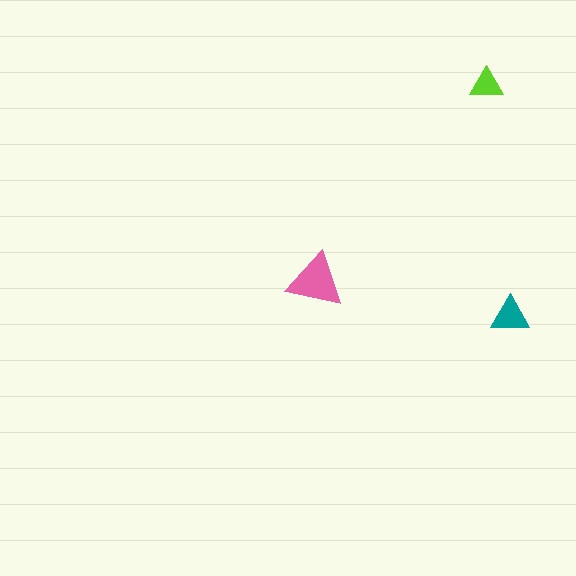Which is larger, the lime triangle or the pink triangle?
The pink one.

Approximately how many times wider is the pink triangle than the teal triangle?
About 1.5 times wider.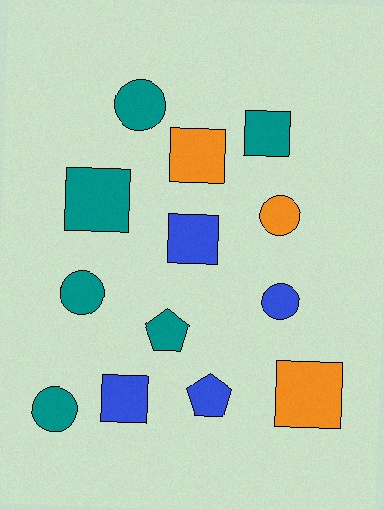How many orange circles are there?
There is 1 orange circle.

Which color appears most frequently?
Teal, with 6 objects.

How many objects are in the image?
There are 13 objects.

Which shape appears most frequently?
Square, with 6 objects.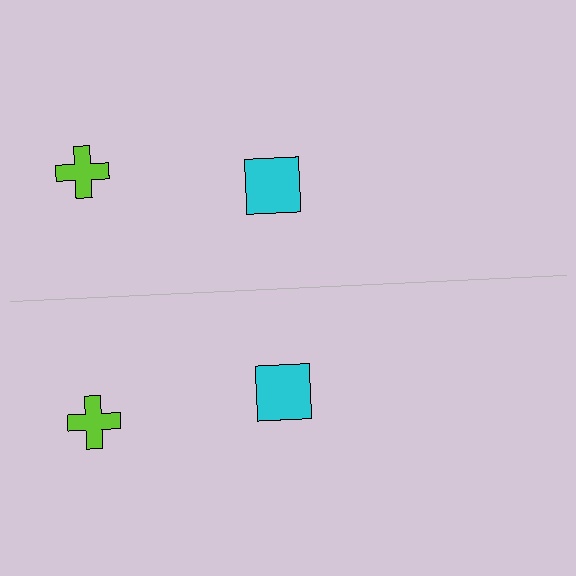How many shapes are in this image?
There are 4 shapes in this image.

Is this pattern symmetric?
Yes, this pattern has bilateral (reflection) symmetry.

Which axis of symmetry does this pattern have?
The pattern has a horizontal axis of symmetry running through the center of the image.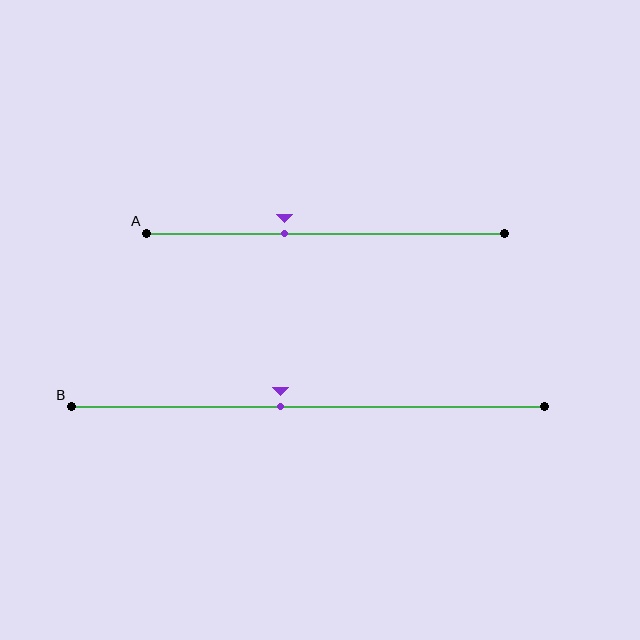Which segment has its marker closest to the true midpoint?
Segment B has its marker closest to the true midpoint.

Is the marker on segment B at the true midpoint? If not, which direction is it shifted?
No, the marker on segment B is shifted to the left by about 6% of the segment length.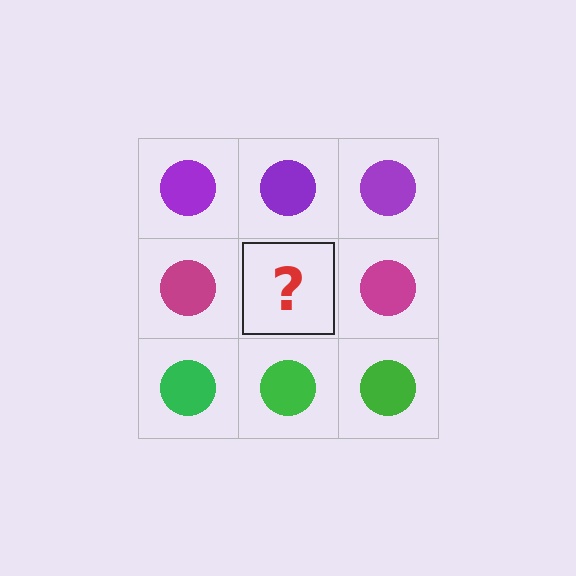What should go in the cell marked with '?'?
The missing cell should contain a magenta circle.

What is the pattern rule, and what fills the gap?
The rule is that each row has a consistent color. The gap should be filled with a magenta circle.